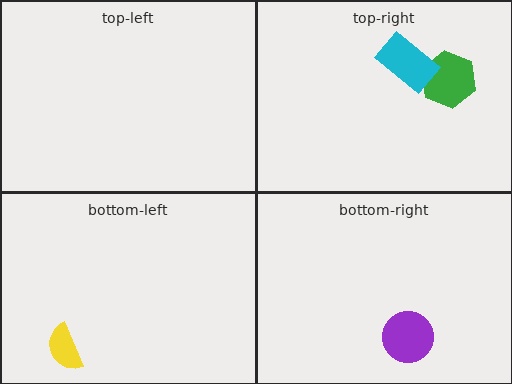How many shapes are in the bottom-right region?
1.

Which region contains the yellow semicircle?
The bottom-left region.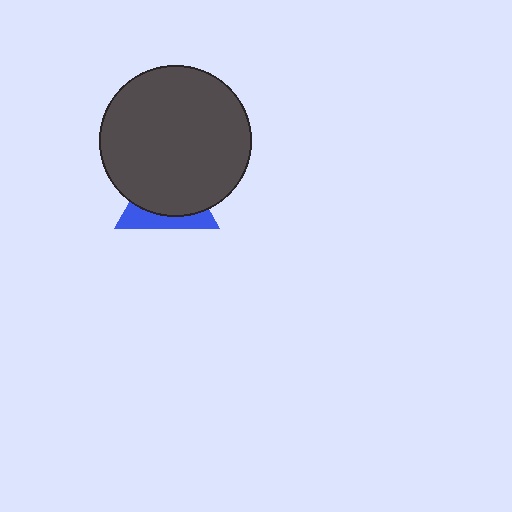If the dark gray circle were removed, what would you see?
You would see the complete blue triangle.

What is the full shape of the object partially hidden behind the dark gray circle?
The partially hidden object is a blue triangle.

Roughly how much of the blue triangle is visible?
A small part of it is visible (roughly 33%).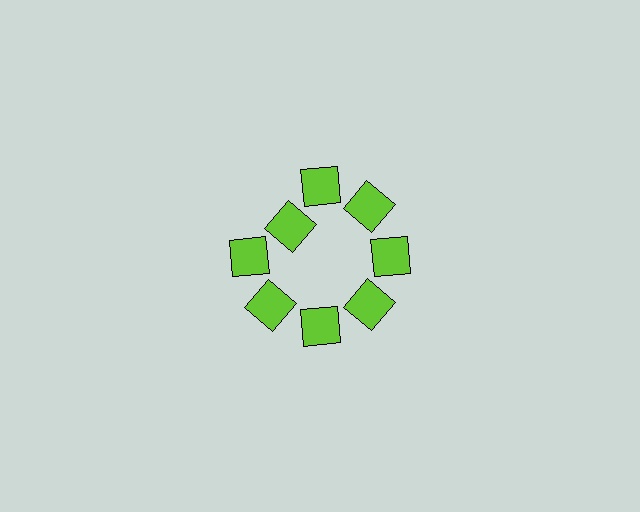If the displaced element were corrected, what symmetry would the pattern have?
It would have 8-fold rotational symmetry — the pattern would map onto itself every 45 degrees.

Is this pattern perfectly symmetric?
No. The 8 lime squares are arranged in a ring, but one element near the 10 o'clock position is pulled inward toward the center, breaking the 8-fold rotational symmetry.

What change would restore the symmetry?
The symmetry would be restored by moving it outward, back onto the ring so that all 8 squares sit at equal angles and equal distance from the center.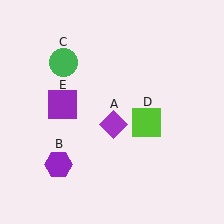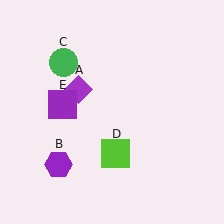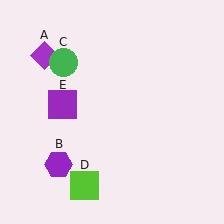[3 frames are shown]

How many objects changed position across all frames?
2 objects changed position: purple diamond (object A), lime square (object D).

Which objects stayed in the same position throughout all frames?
Purple hexagon (object B) and green circle (object C) and purple square (object E) remained stationary.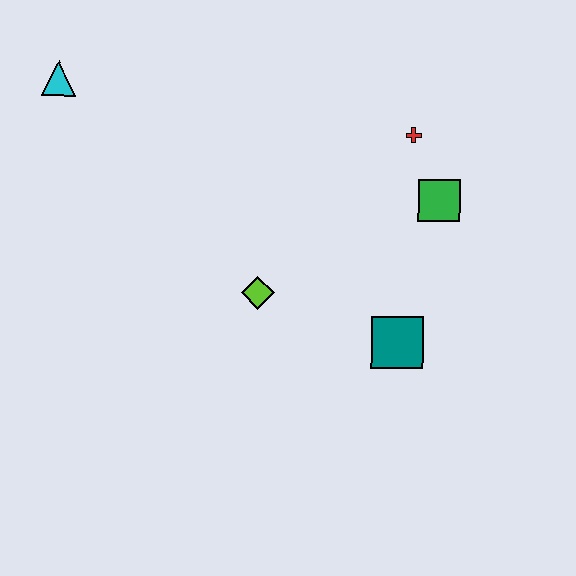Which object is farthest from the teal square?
The cyan triangle is farthest from the teal square.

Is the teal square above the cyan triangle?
No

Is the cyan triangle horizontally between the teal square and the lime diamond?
No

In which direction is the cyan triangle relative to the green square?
The cyan triangle is to the left of the green square.